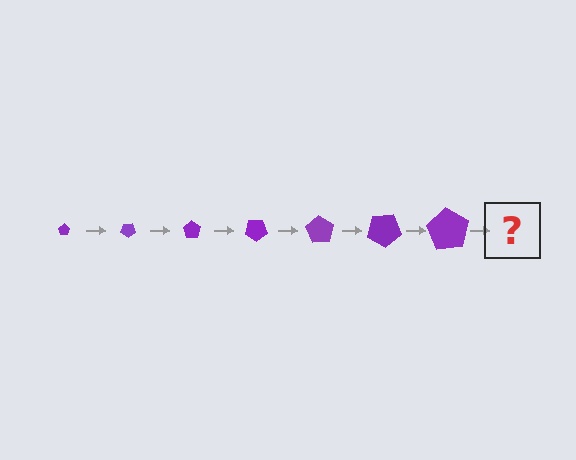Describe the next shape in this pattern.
It should be a pentagon, larger than the previous one and rotated 245 degrees from the start.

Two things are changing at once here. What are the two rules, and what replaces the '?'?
The two rules are that the pentagon grows larger each step and it rotates 35 degrees each step. The '?' should be a pentagon, larger than the previous one and rotated 245 degrees from the start.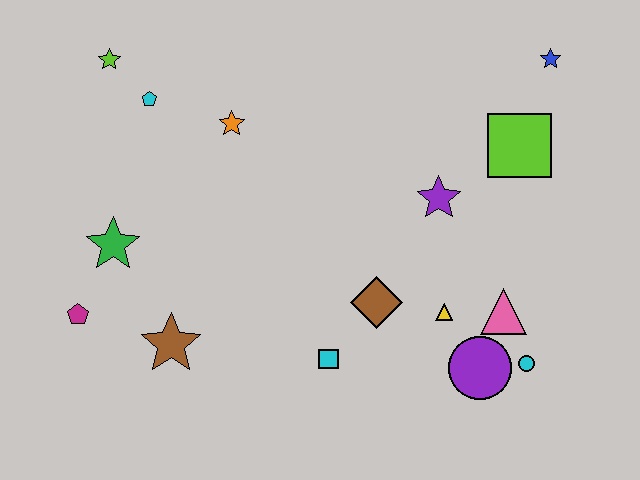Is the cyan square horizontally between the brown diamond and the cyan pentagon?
Yes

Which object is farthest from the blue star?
The magenta pentagon is farthest from the blue star.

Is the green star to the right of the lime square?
No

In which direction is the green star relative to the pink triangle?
The green star is to the left of the pink triangle.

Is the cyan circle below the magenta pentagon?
Yes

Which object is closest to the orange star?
The cyan pentagon is closest to the orange star.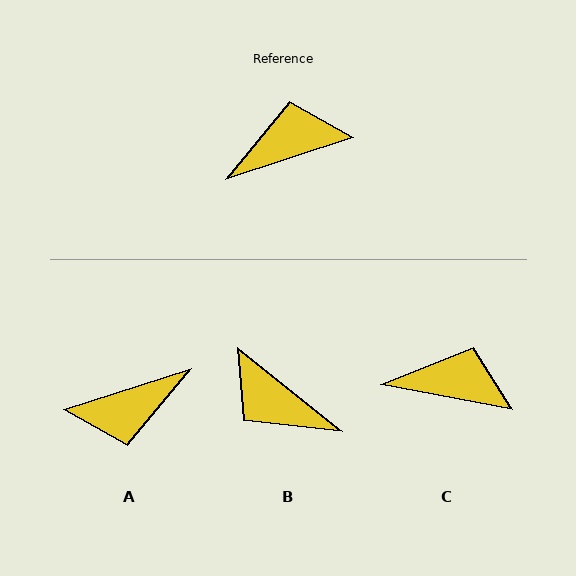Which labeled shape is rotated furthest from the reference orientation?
A, about 180 degrees away.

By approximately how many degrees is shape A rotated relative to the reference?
Approximately 180 degrees counter-clockwise.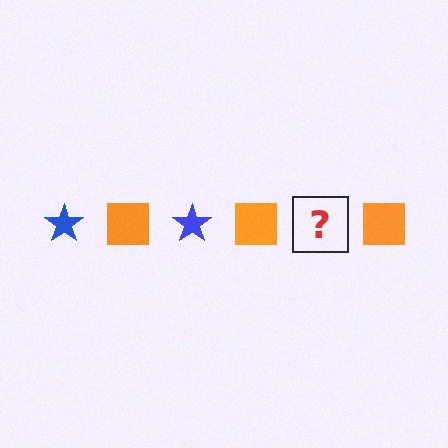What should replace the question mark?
The question mark should be replaced with a blue star.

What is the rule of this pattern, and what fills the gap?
The rule is that the pattern alternates between blue star and orange square. The gap should be filled with a blue star.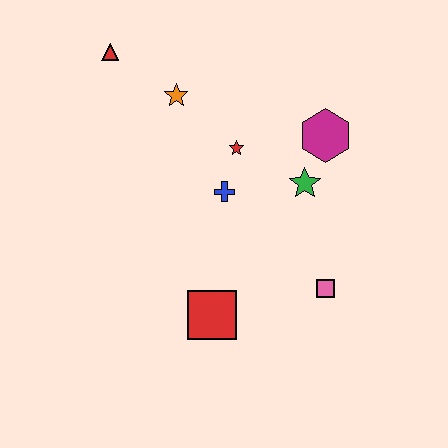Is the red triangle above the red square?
Yes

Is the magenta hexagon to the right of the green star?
Yes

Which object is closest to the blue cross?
The red star is closest to the blue cross.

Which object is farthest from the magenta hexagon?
The red triangle is farthest from the magenta hexagon.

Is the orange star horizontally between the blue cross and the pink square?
No